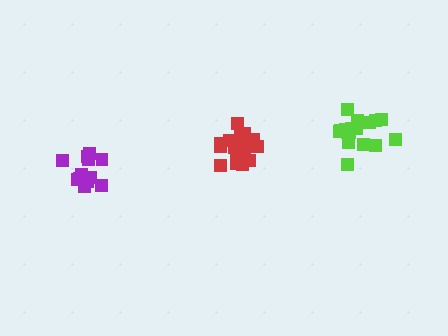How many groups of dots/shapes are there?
There are 3 groups.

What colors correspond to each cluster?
The clusters are colored: lime, purple, red.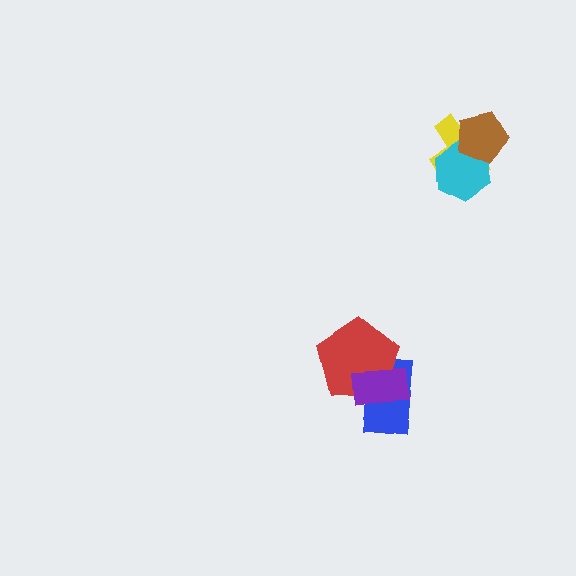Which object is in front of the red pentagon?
The purple rectangle is in front of the red pentagon.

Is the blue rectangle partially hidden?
Yes, it is partially covered by another shape.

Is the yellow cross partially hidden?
Yes, it is partially covered by another shape.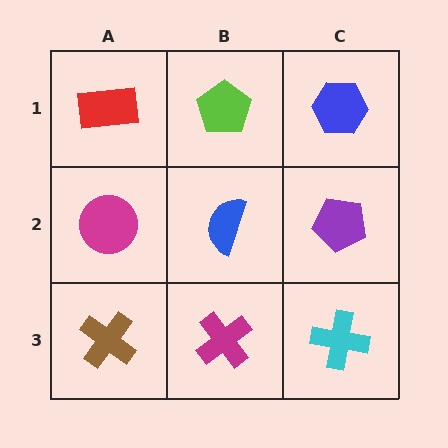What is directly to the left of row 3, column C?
A magenta cross.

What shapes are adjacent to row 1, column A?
A magenta circle (row 2, column A), a lime pentagon (row 1, column B).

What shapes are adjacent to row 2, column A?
A red rectangle (row 1, column A), a brown cross (row 3, column A), a blue semicircle (row 2, column B).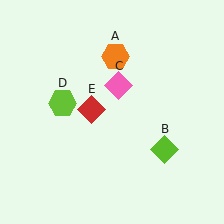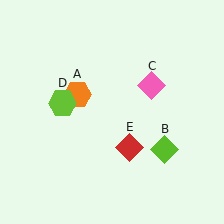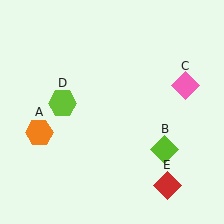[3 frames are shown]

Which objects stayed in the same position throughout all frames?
Lime diamond (object B) and lime hexagon (object D) remained stationary.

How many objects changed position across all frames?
3 objects changed position: orange hexagon (object A), pink diamond (object C), red diamond (object E).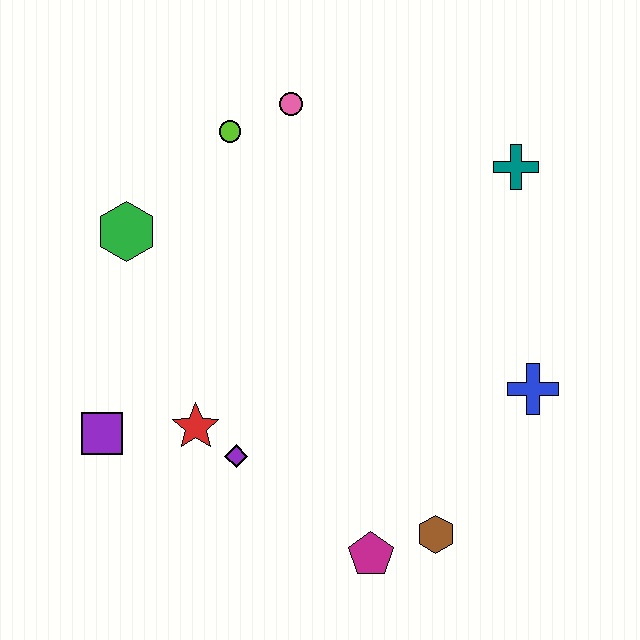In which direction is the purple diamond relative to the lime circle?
The purple diamond is below the lime circle.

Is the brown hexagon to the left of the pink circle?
No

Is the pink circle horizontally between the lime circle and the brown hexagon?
Yes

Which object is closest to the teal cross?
The blue cross is closest to the teal cross.